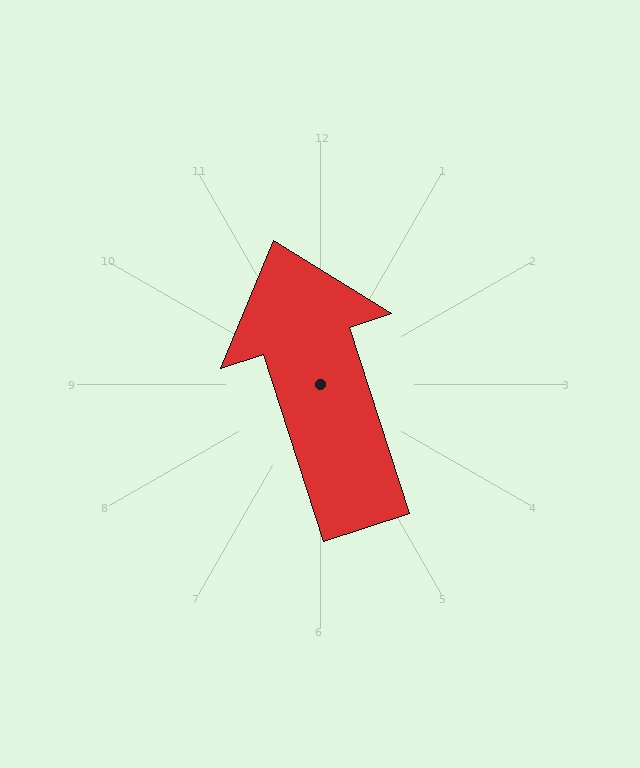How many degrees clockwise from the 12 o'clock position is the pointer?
Approximately 342 degrees.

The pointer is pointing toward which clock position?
Roughly 11 o'clock.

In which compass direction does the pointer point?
North.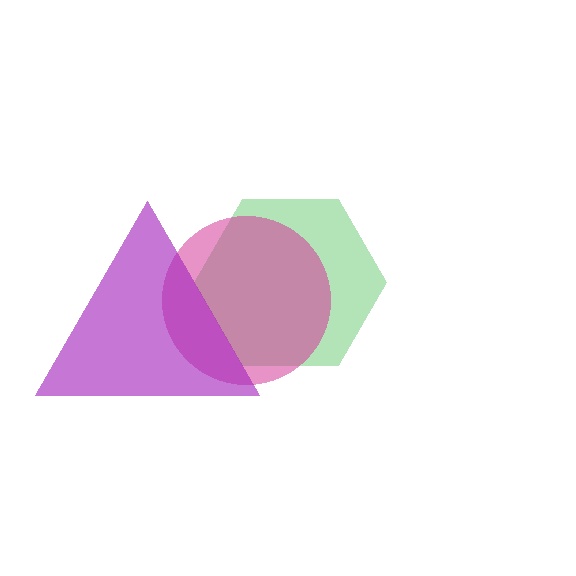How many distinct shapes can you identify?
There are 3 distinct shapes: a green hexagon, a magenta circle, a purple triangle.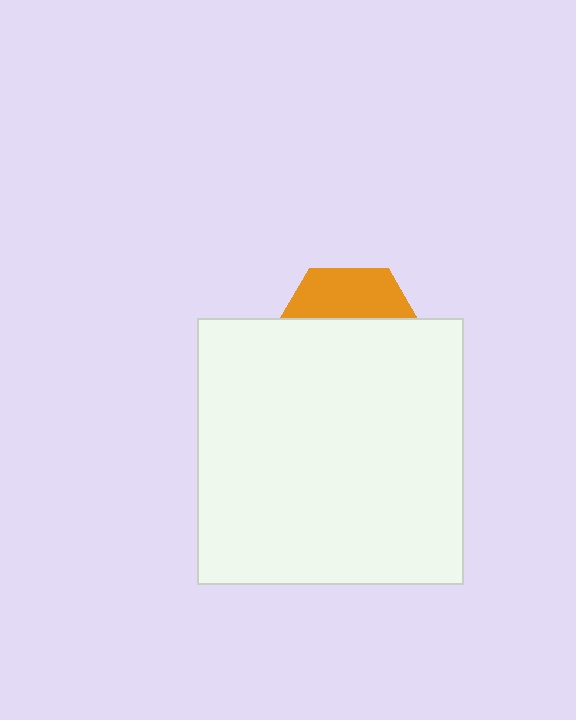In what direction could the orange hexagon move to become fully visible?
The orange hexagon could move up. That would shift it out from behind the white square entirely.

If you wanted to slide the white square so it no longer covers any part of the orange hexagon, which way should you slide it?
Slide it down — that is the most direct way to separate the two shapes.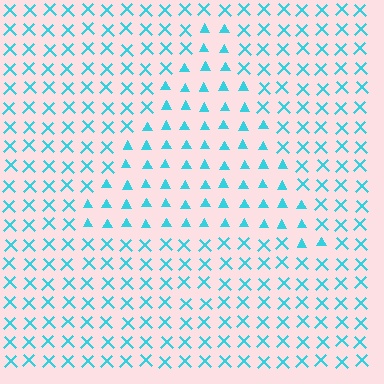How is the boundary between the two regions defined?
The boundary is defined by a change in element shape: triangles inside vs. X marks outside. All elements share the same color and spacing.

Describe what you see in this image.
The image is filled with small cyan elements arranged in a uniform grid. A triangle-shaped region contains triangles, while the surrounding area contains X marks. The boundary is defined purely by the change in element shape.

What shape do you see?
I see a triangle.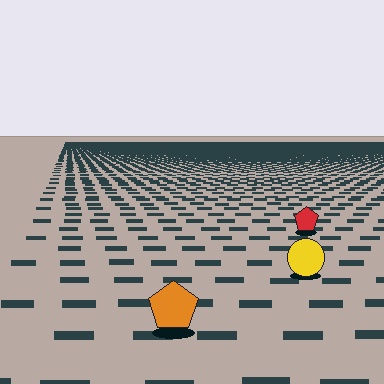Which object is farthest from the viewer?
The red pentagon is farthest from the viewer. It appears smaller and the ground texture around it is denser.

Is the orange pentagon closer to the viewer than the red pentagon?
Yes. The orange pentagon is closer — you can tell from the texture gradient: the ground texture is coarser near it.